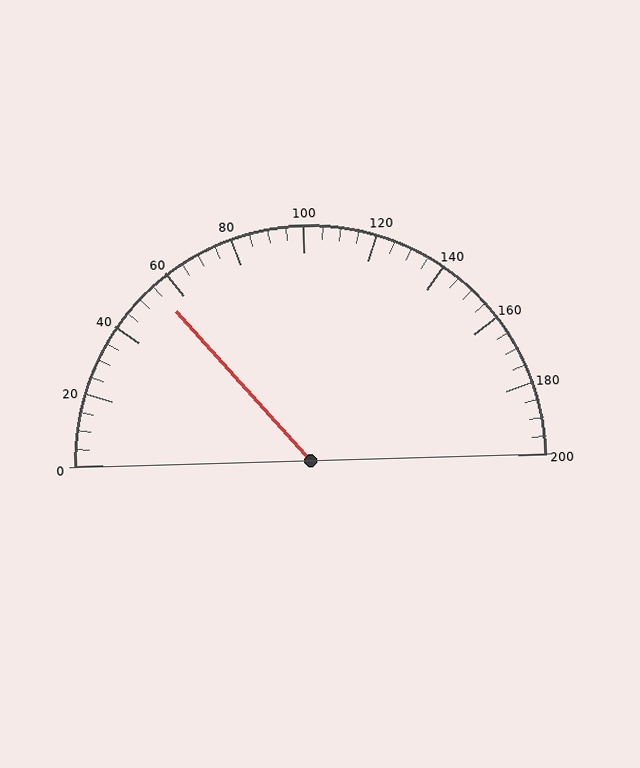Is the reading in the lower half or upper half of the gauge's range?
The reading is in the lower half of the range (0 to 200).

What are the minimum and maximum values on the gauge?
The gauge ranges from 0 to 200.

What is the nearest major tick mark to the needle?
The nearest major tick mark is 60.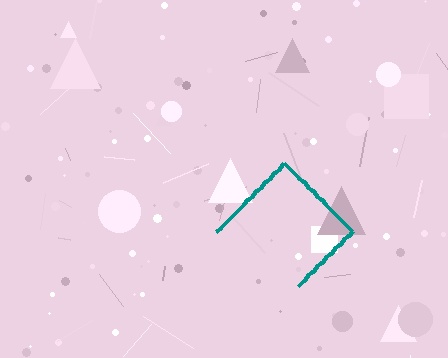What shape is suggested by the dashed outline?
The dashed outline suggests a diamond.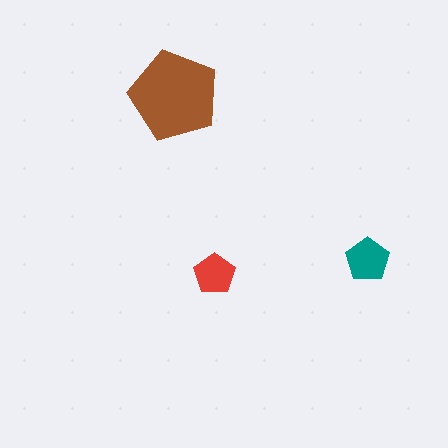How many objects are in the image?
There are 3 objects in the image.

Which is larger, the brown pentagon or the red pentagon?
The brown one.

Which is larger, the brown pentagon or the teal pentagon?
The brown one.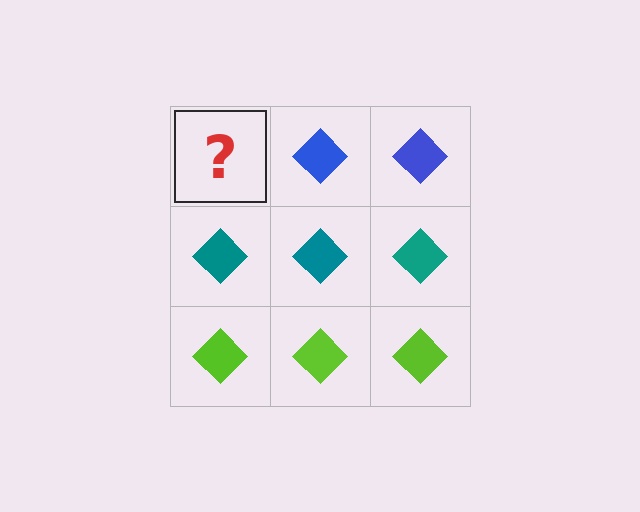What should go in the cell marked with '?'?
The missing cell should contain a blue diamond.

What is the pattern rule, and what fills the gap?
The rule is that each row has a consistent color. The gap should be filled with a blue diamond.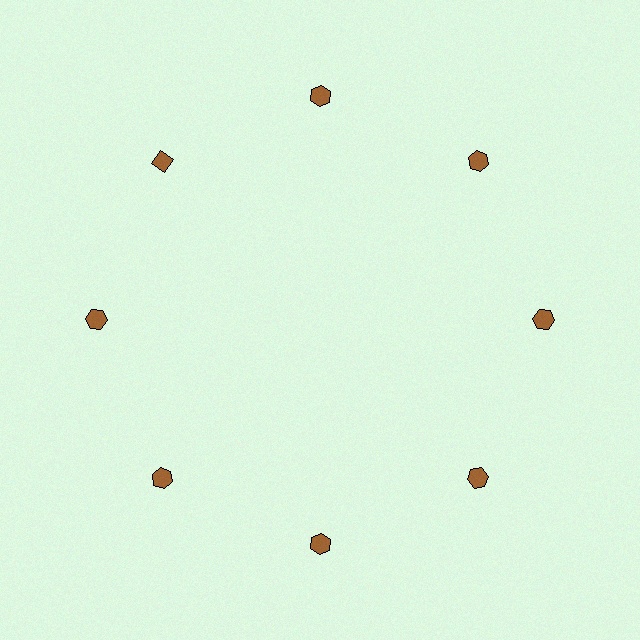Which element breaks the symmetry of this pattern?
The brown diamond at roughly the 10 o'clock position breaks the symmetry. All other shapes are brown hexagons.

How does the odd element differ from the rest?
It has a different shape: diamond instead of hexagon.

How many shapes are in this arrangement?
There are 8 shapes arranged in a ring pattern.